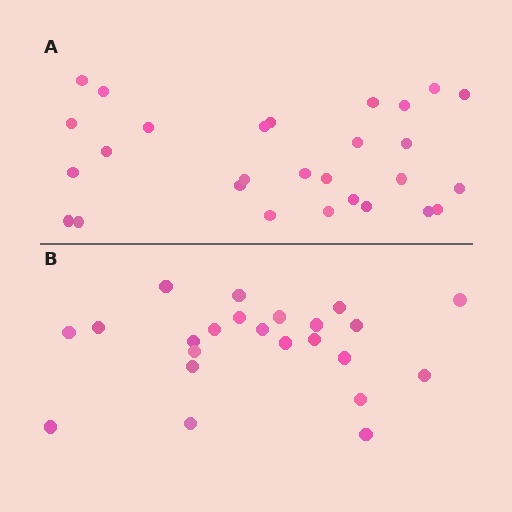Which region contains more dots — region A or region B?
Region A (the top region) has more dots.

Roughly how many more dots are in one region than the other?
Region A has about 5 more dots than region B.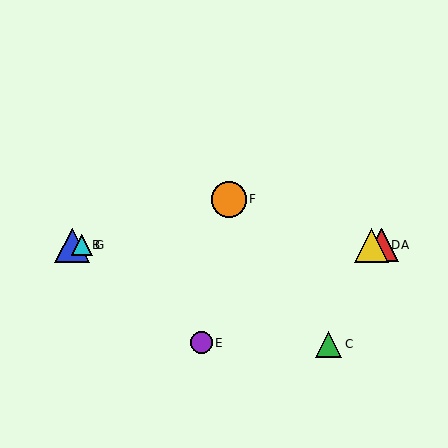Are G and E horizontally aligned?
No, G is at y≈245 and E is at y≈343.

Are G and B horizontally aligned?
Yes, both are at y≈245.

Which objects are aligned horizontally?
Objects A, B, D, G are aligned horizontally.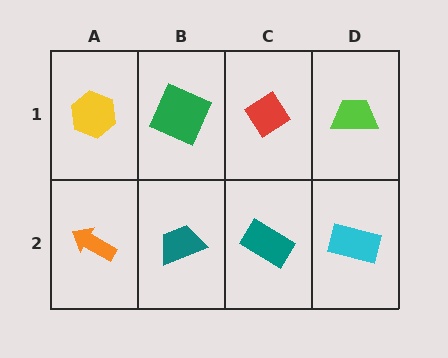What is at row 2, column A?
An orange arrow.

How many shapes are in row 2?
4 shapes.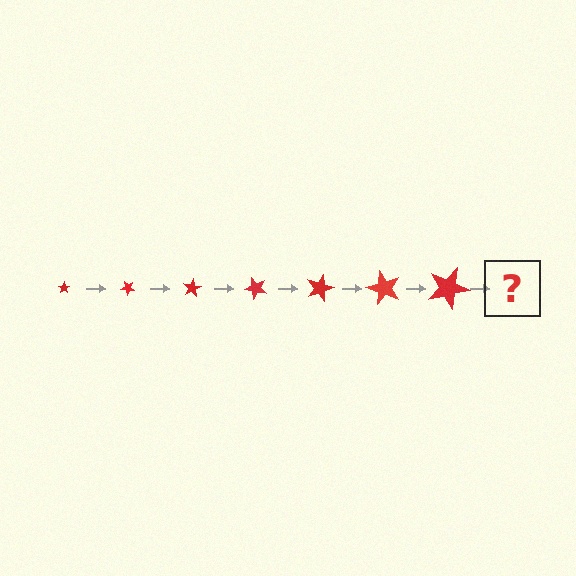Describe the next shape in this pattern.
It should be a star, larger than the previous one and rotated 280 degrees from the start.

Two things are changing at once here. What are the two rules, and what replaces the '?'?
The two rules are that the star grows larger each step and it rotates 40 degrees each step. The '?' should be a star, larger than the previous one and rotated 280 degrees from the start.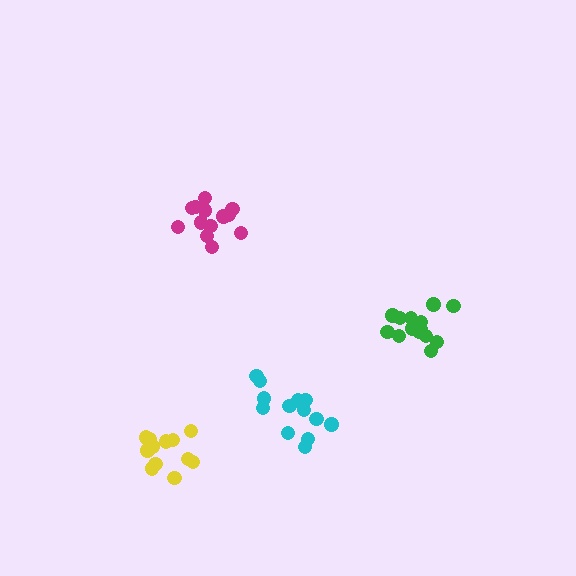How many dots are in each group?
Group 1: 14 dots, Group 2: 13 dots, Group 3: 13 dots, Group 4: 13 dots (53 total).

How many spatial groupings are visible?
There are 4 spatial groupings.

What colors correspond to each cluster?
The clusters are colored: green, yellow, cyan, magenta.